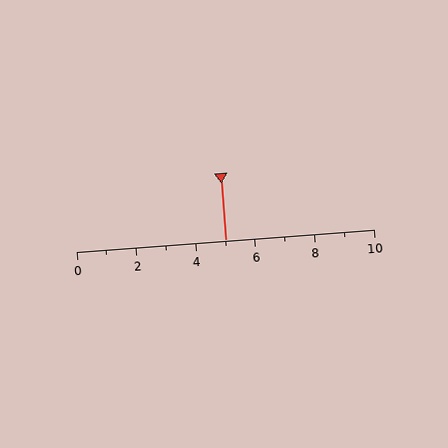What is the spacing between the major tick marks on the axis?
The major ticks are spaced 2 apart.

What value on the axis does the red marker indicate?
The marker indicates approximately 5.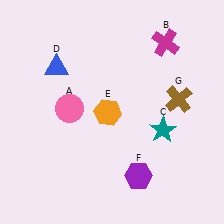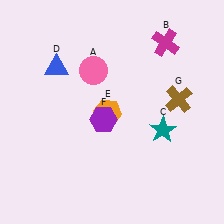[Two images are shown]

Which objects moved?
The objects that moved are: the pink circle (A), the purple hexagon (F).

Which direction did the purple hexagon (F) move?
The purple hexagon (F) moved up.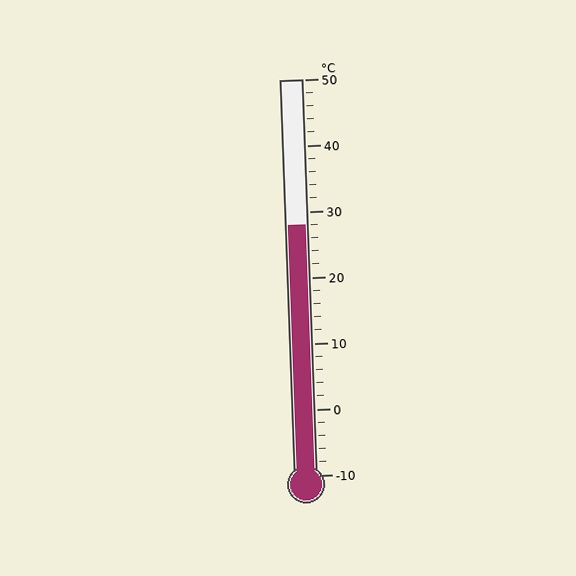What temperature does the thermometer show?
The thermometer shows approximately 28°C.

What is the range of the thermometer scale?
The thermometer scale ranges from -10°C to 50°C.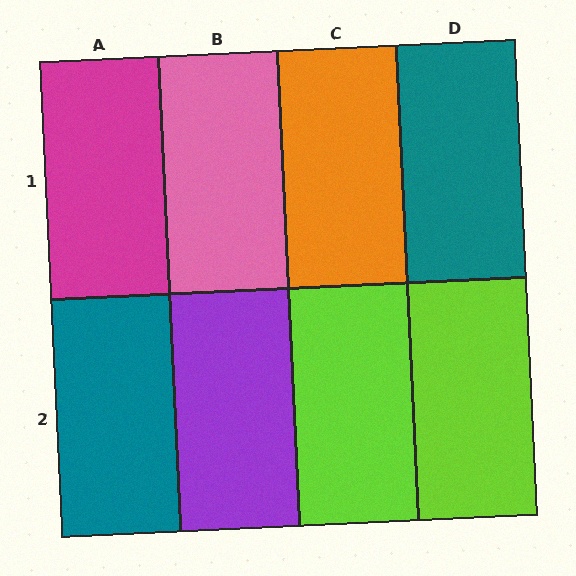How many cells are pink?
1 cell is pink.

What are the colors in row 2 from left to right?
Teal, purple, lime, lime.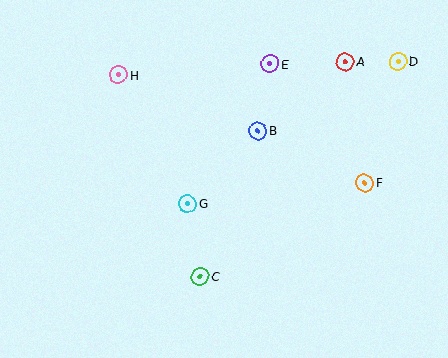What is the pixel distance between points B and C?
The distance between B and C is 156 pixels.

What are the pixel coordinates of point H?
Point H is at (118, 75).